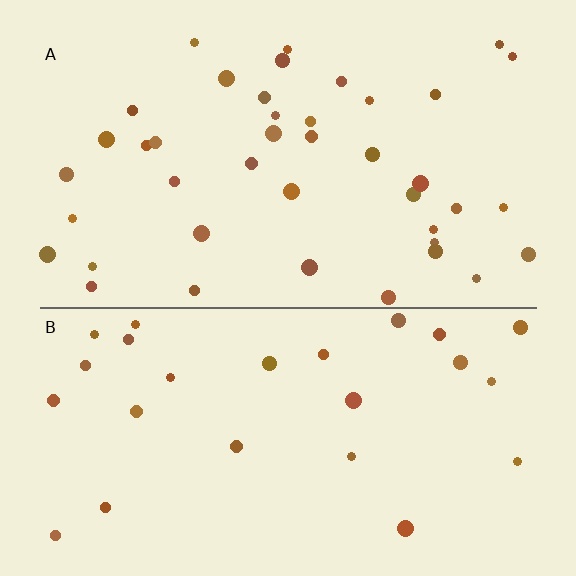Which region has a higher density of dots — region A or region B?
A (the top).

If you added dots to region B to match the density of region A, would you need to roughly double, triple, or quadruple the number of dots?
Approximately double.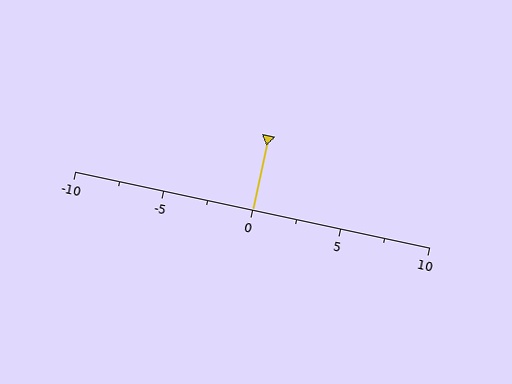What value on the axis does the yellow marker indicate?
The marker indicates approximately 0.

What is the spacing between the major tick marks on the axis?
The major ticks are spaced 5 apart.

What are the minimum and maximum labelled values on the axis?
The axis runs from -10 to 10.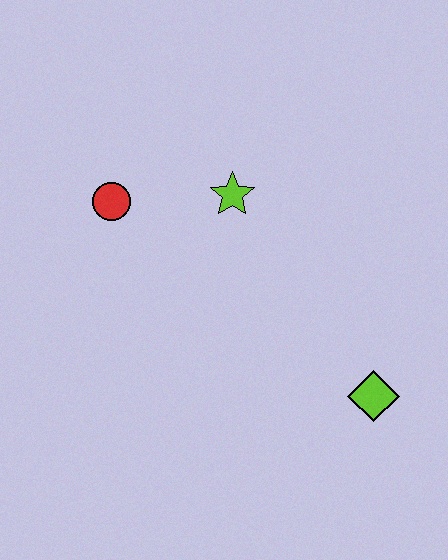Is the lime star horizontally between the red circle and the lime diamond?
Yes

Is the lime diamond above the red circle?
No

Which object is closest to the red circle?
The lime star is closest to the red circle.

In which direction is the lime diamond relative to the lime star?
The lime diamond is below the lime star.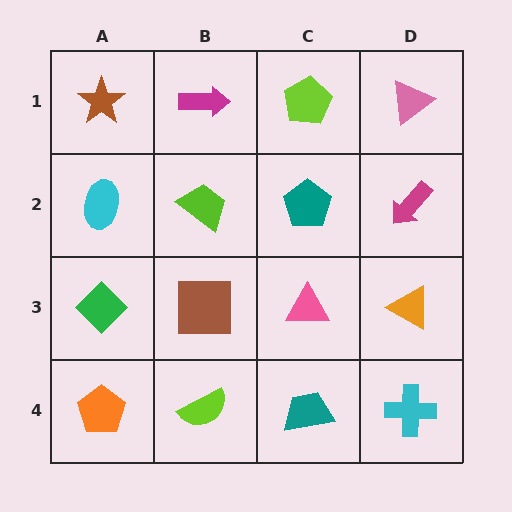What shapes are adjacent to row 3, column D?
A magenta arrow (row 2, column D), a cyan cross (row 4, column D), a pink triangle (row 3, column C).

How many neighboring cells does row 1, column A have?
2.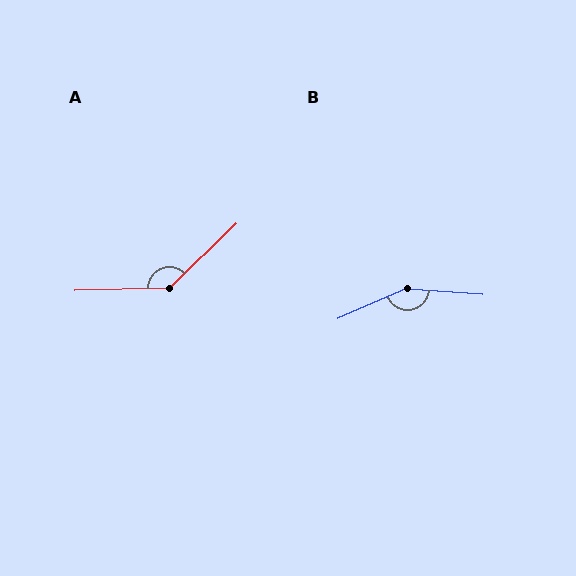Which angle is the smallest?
A, at approximately 137 degrees.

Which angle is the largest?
B, at approximately 152 degrees.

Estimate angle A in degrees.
Approximately 137 degrees.